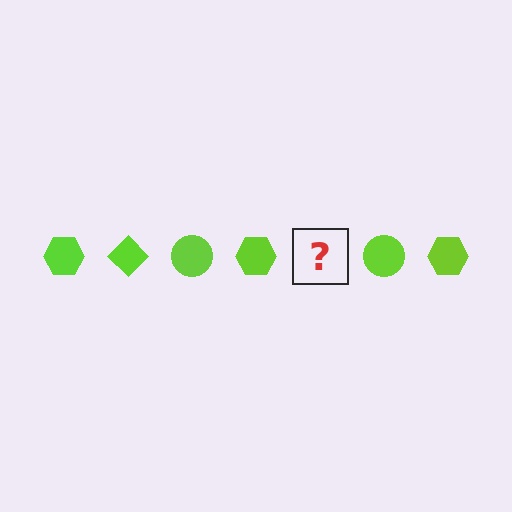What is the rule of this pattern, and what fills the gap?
The rule is that the pattern cycles through hexagon, diamond, circle shapes in lime. The gap should be filled with a lime diamond.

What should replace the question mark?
The question mark should be replaced with a lime diamond.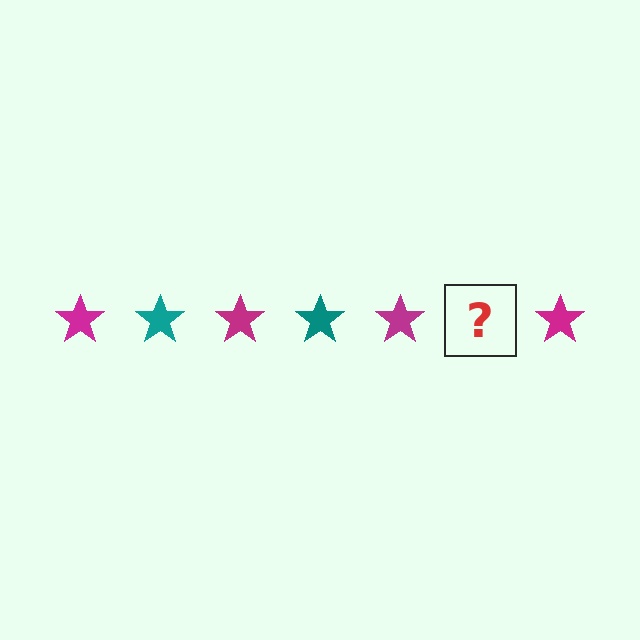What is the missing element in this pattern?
The missing element is a teal star.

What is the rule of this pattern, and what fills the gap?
The rule is that the pattern cycles through magenta, teal stars. The gap should be filled with a teal star.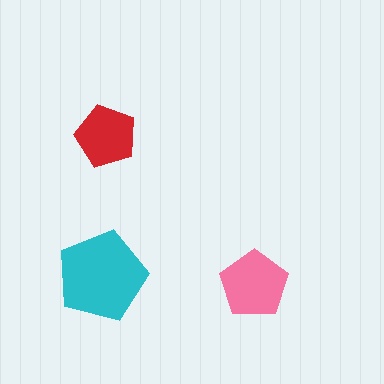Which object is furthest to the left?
The cyan pentagon is leftmost.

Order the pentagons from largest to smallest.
the cyan one, the pink one, the red one.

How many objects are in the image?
There are 3 objects in the image.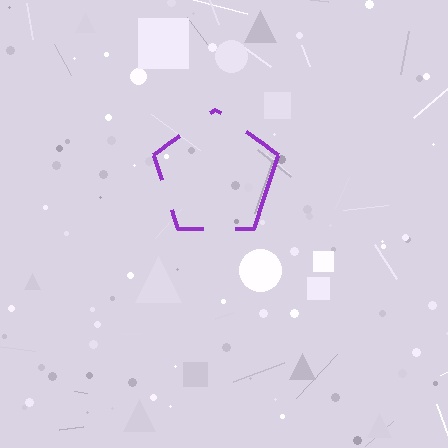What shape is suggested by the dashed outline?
The dashed outline suggests a pentagon.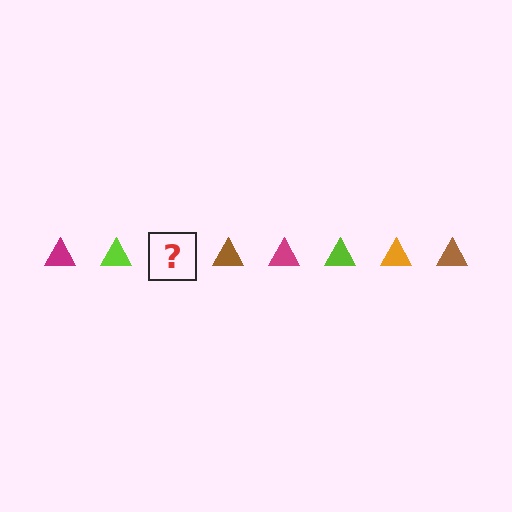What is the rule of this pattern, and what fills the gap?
The rule is that the pattern cycles through magenta, lime, orange, brown triangles. The gap should be filled with an orange triangle.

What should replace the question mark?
The question mark should be replaced with an orange triangle.